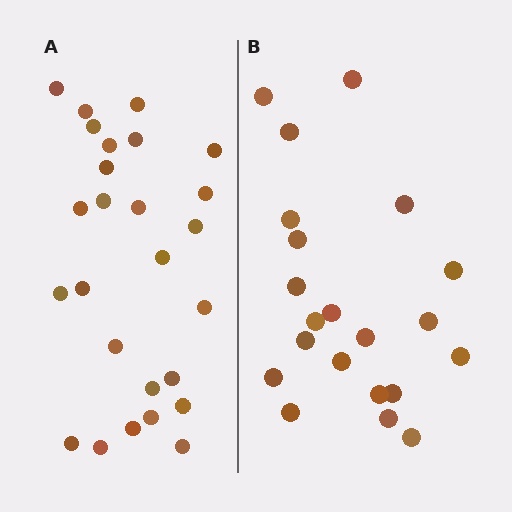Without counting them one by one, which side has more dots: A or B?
Region A (the left region) has more dots.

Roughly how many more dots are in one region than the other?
Region A has about 5 more dots than region B.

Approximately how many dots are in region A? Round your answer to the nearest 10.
About 30 dots. (The exact count is 26, which rounds to 30.)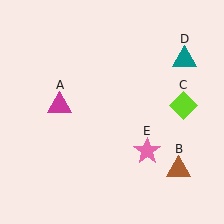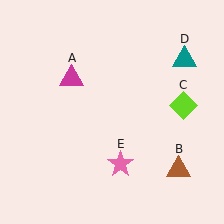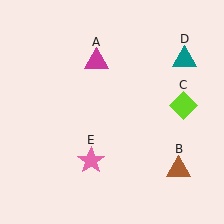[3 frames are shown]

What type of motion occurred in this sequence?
The magenta triangle (object A), pink star (object E) rotated clockwise around the center of the scene.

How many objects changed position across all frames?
2 objects changed position: magenta triangle (object A), pink star (object E).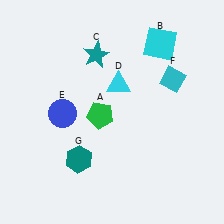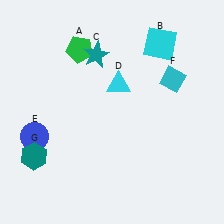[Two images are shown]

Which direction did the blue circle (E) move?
The blue circle (E) moved left.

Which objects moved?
The objects that moved are: the green pentagon (A), the blue circle (E), the teal hexagon (G).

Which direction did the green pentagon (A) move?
The green pentagon (A) moved up.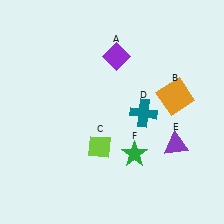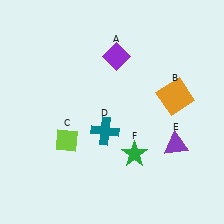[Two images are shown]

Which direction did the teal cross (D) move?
The teal cross (D) moved left.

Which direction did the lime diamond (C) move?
The lime diamond (C) moved left.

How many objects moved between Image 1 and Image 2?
2 objects moved between the two images.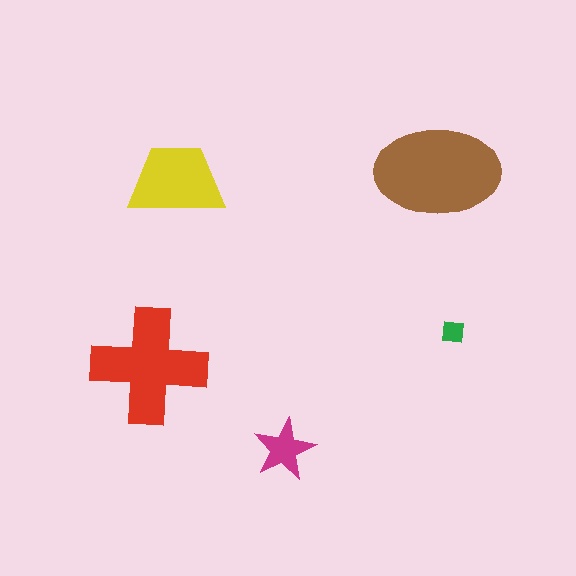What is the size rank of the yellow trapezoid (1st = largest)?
3rd.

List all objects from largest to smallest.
The brown ellipse, the red cross, the yellow trapezoid, the magenta star, the green square.